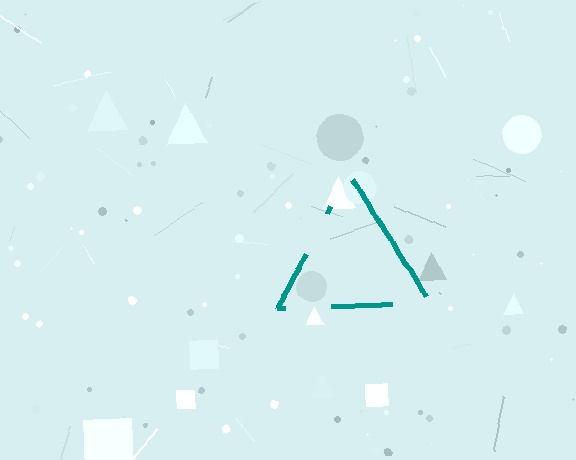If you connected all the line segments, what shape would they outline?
They would outline a triangle.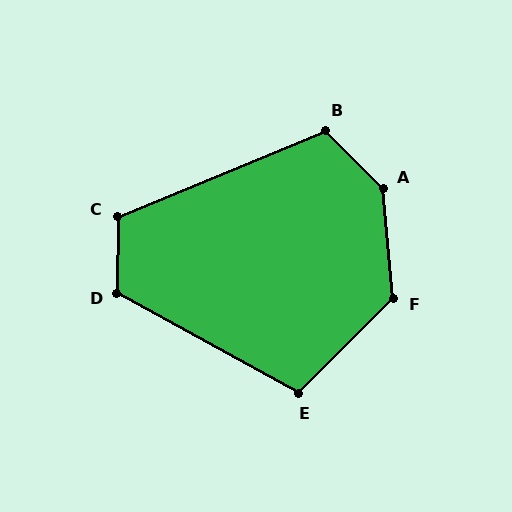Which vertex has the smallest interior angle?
E, at approximately 106 degrees.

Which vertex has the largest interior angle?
A, at approximately 141 degrees.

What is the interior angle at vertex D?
Approximately 118 degrees (obtuse).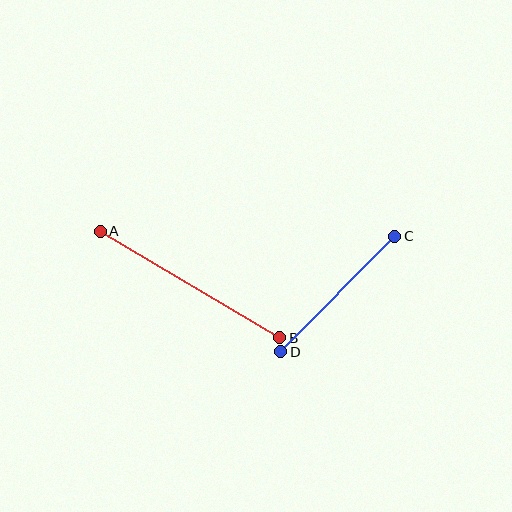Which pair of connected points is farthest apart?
Points A and B are farthest apart.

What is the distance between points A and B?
The distance is approximately 208 pixels.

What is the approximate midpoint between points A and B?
The midpoint is at approximately (190, 285) pixels.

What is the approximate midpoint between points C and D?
The midpoint is at approximately (338, 294) pixels.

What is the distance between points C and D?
The distance is approximately 162 pixels.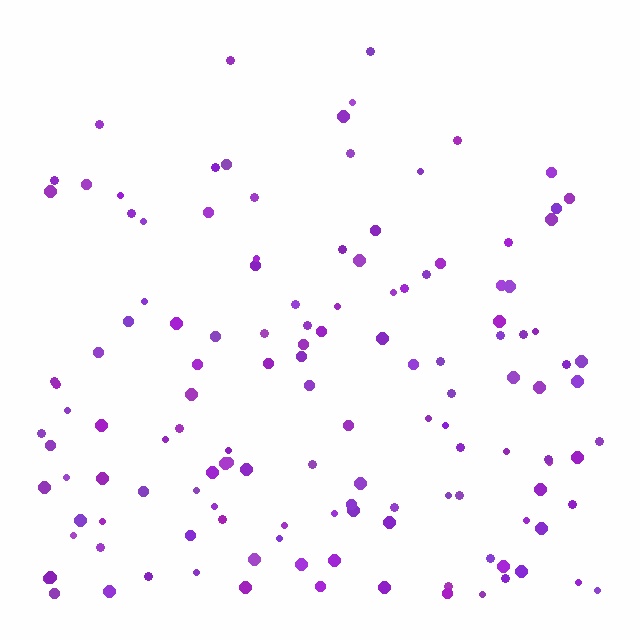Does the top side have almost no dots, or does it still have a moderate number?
Still a moderate number, just noticeably fewer than the bottom.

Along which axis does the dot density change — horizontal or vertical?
Vertical.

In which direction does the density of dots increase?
From top to bottom, with the bottom side densest.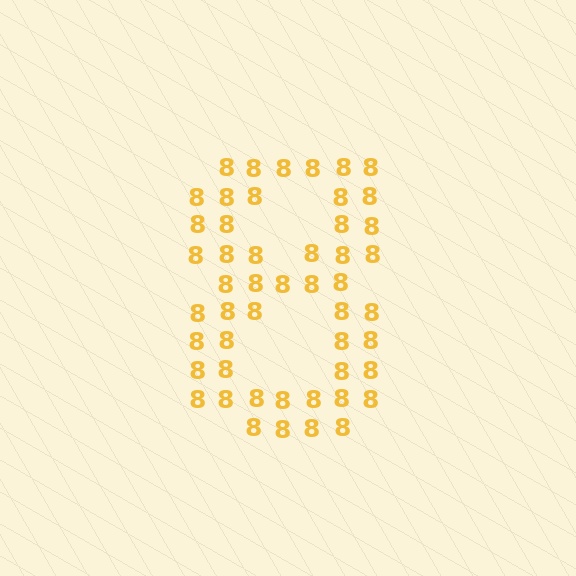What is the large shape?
The large shape is the digit 8.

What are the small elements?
The small elements are digit 8's.